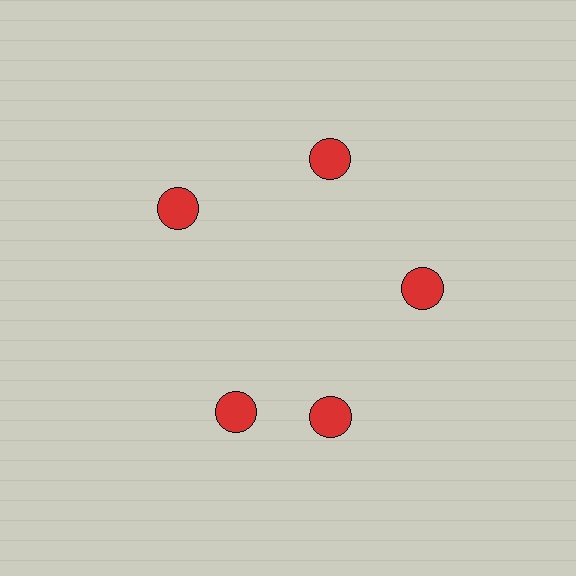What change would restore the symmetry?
The symmetry would be restored by rotating it back into even spacing with its neighbors so that all 5 circles sit at equal angles and equal distance from the center.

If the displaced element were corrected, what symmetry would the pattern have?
It would have 5-fold rotational symmetry — the pattern would map onto itself every 72 degrees.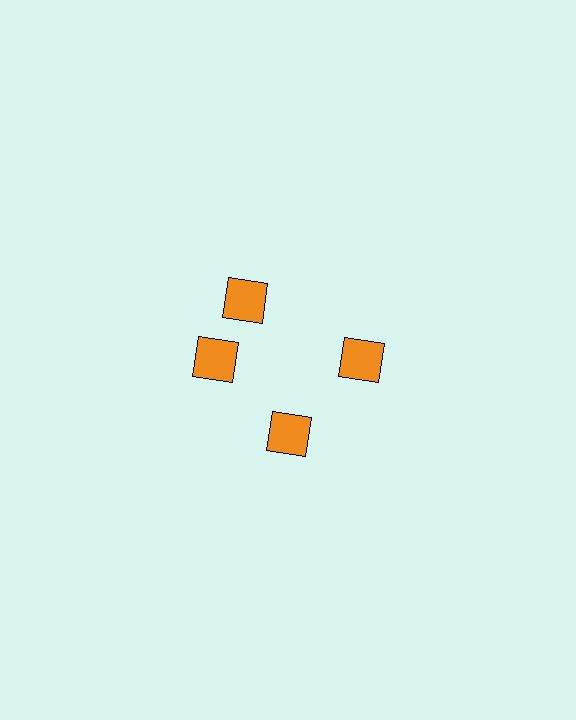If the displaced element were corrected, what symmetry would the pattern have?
It would have 4-fold rotational symmetry — the pattern would map onto itself every 90 degrees.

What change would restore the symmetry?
The symmetry would be restored by rotating it back into even spacing with its neighbors so that all 4 squares sit at equal angles and equal distance from the center.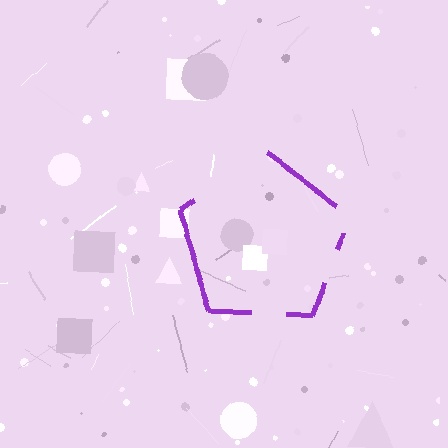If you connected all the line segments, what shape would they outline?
They would outline a pentagon.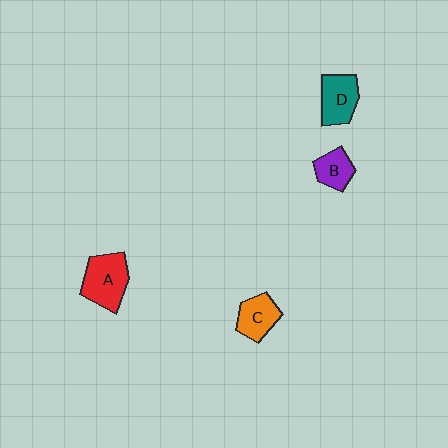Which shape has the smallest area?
Shape B (purple).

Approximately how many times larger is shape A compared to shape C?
Approximately 1.4 times.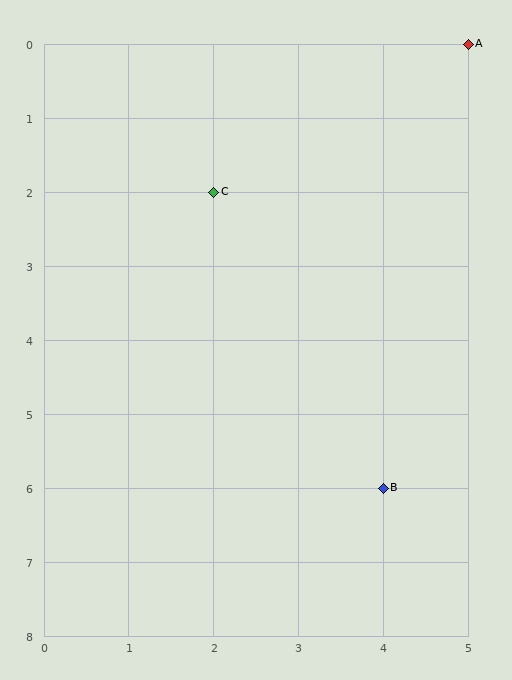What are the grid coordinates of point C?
Point C is at grid coordinates (2, 2).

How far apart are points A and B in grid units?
Points A and B are 1 column and 6 rows apart (about 6.1 grid units diagonally).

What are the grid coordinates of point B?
Point B is at grid coordinates (4, 6).